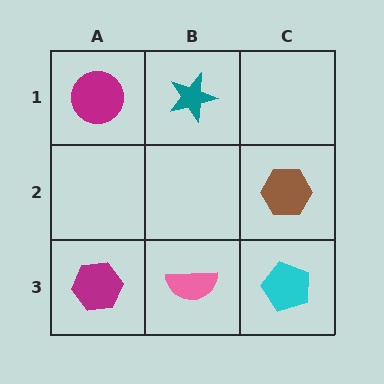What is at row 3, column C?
A cyan pentagon.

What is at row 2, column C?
A brown hexagon.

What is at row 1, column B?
A teal star.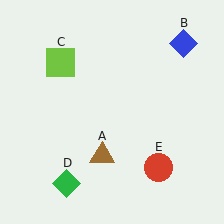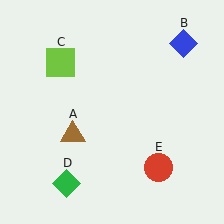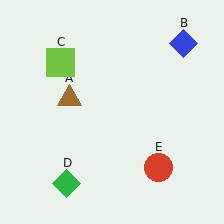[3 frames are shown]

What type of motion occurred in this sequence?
The brown triangle (object A) rotated clockwise around the center of the scene.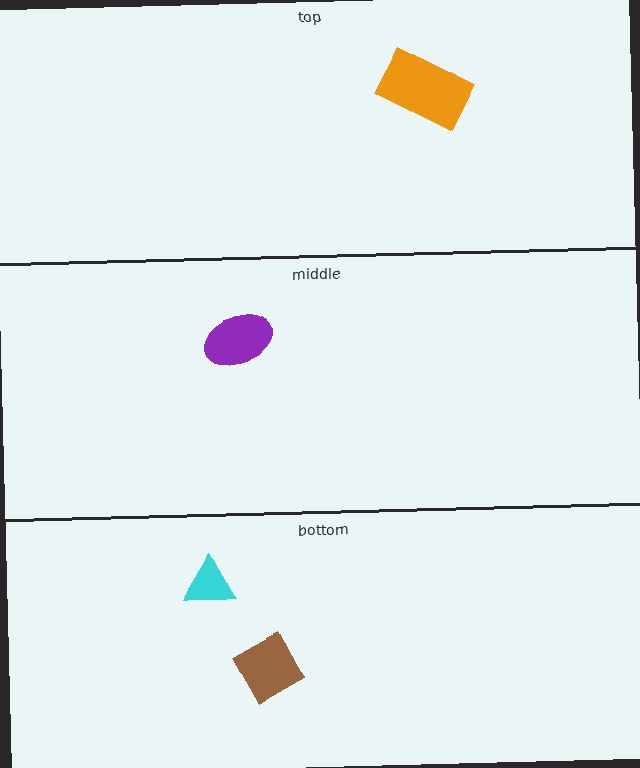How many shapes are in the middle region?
1.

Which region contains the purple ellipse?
The middle region.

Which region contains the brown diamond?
The bottom region.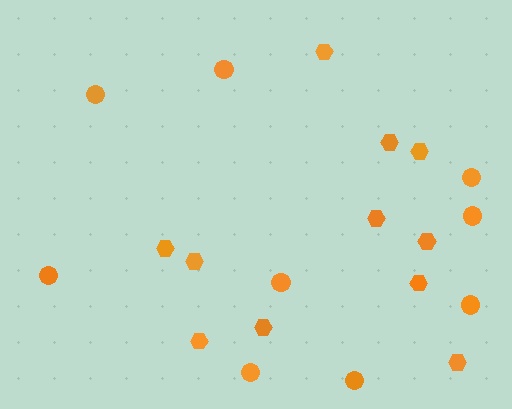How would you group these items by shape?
There are 2 groups: one group of hexagons (11) and one group of circles (9).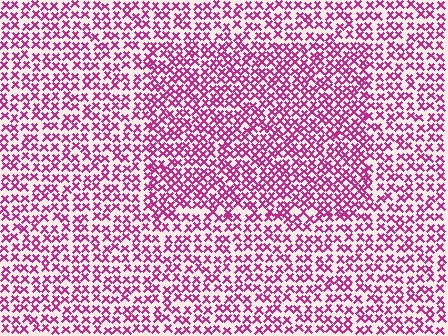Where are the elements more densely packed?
The elements are more densely packed inside the rectangle boundary.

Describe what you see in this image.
The image contains small magenta elements arranged at two different densities. A rectangle-shaped region is visible where the elements are more densely packed than the surrounding area.